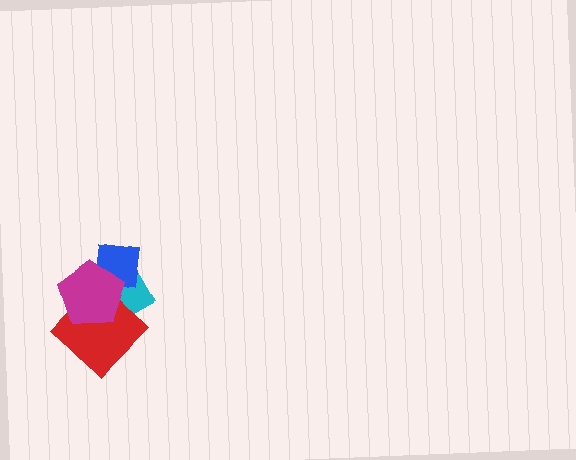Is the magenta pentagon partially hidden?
No, no other shape covers it.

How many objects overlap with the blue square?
3 objects overlap with the blue square.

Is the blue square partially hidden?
Yes, it is partially covered by another shape.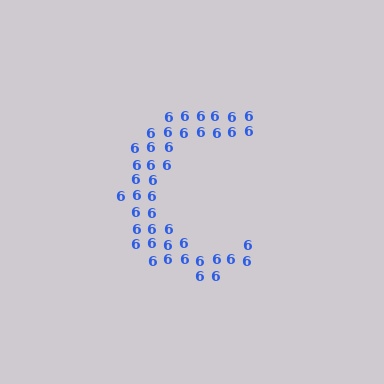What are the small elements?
The small elements are digit 6's.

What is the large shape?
The large shape is the letter C.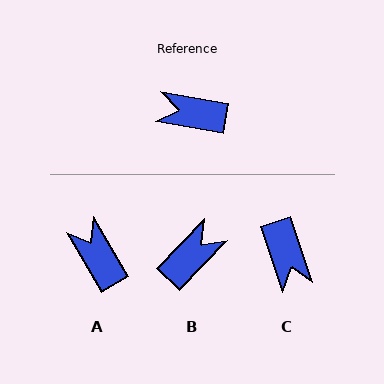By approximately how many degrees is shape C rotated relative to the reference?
Approximately 119 degrees counter-clockwise.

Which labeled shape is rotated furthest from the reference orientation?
B, about 123 degrees away.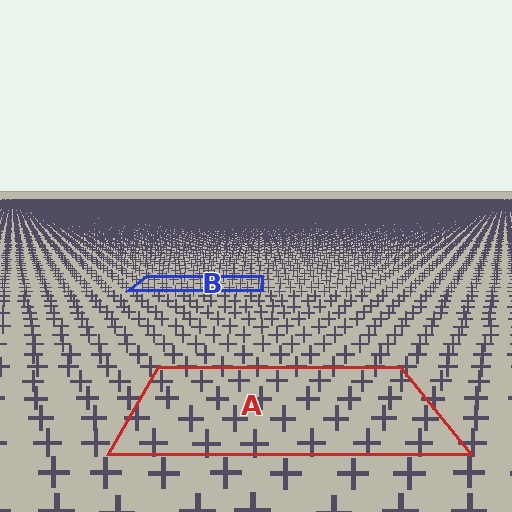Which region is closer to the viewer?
Region A is closer. The texture elements there are larger and more spread out.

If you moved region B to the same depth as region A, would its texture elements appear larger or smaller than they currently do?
They would appear larger. At a closer depth, the same texture elements are projected at a bigger on-screen size.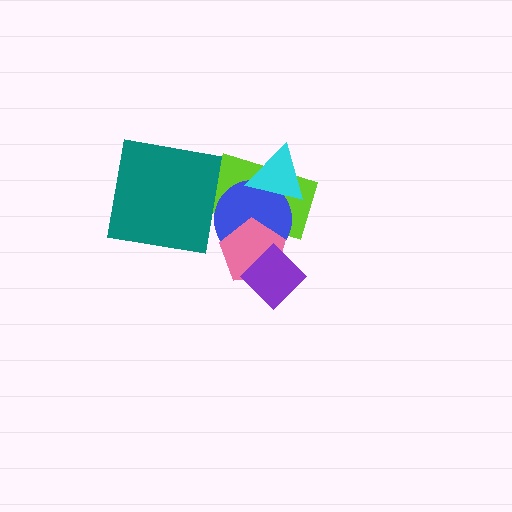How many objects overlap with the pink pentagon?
3 objects overlap with the pink pentagon.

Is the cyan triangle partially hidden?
No, no other shape covers it.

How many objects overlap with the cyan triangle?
2 objects overlap with the cyan triangle.